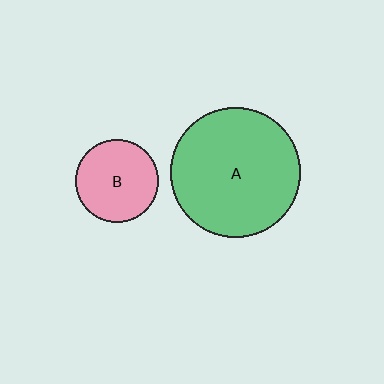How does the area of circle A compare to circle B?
Approximately 2.4 times.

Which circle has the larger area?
Circle A (green).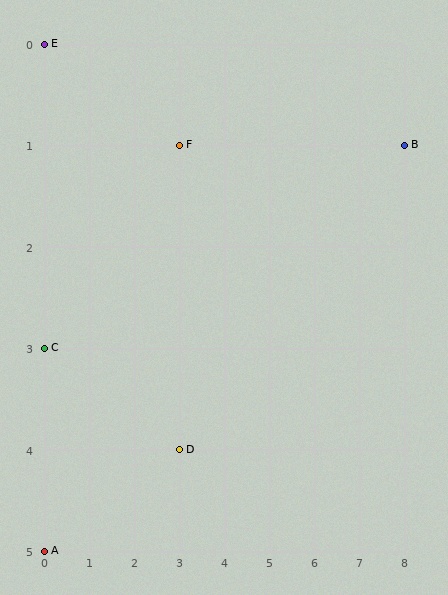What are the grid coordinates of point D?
Point D is at grid coordinates (3, 4).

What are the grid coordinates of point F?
Point F is at grid coordinates (3, 1).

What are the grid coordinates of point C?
Point C is at grid coordinates (0, 3).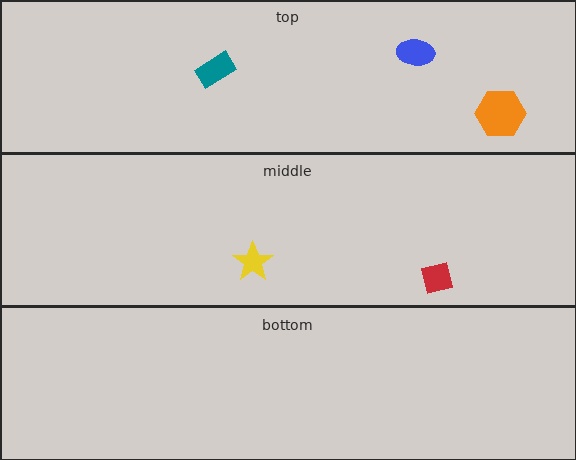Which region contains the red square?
The middle region.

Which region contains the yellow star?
The middle region.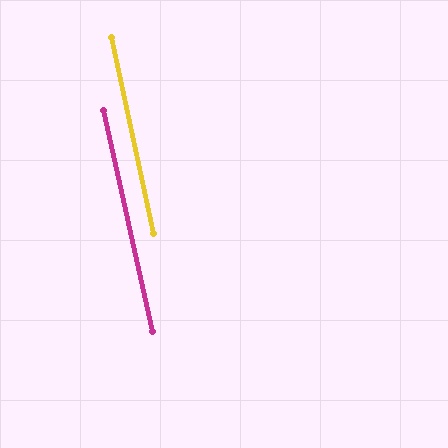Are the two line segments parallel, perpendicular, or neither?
Parallel — their directions differ by only 0.6°.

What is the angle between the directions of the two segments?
Approximately 1 degree.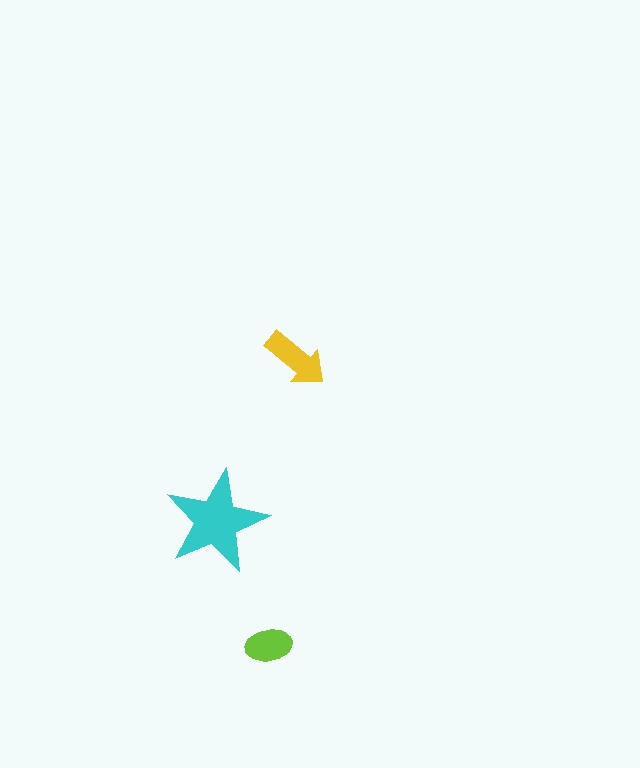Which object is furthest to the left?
The cyan star is leftmost.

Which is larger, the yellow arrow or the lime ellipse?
The yellow arrow.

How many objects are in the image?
There are 3 objects in the image.